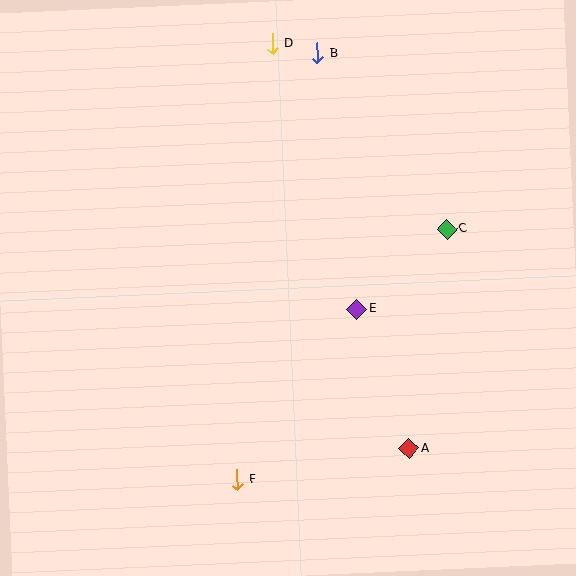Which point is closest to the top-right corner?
Point C is closest to the top-right corner.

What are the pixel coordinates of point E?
Point E is at (357, 309).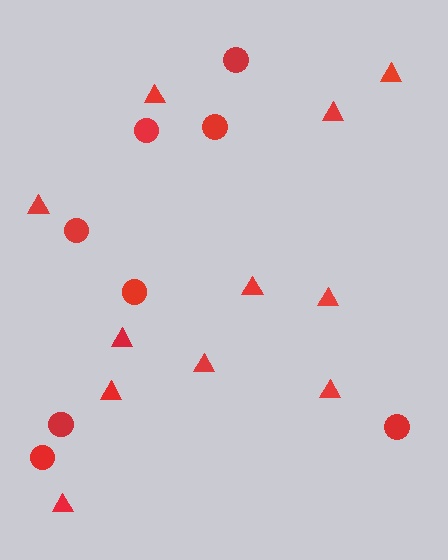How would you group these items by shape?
There are 2 groups: one group of triangles (11) and one group of circles (8).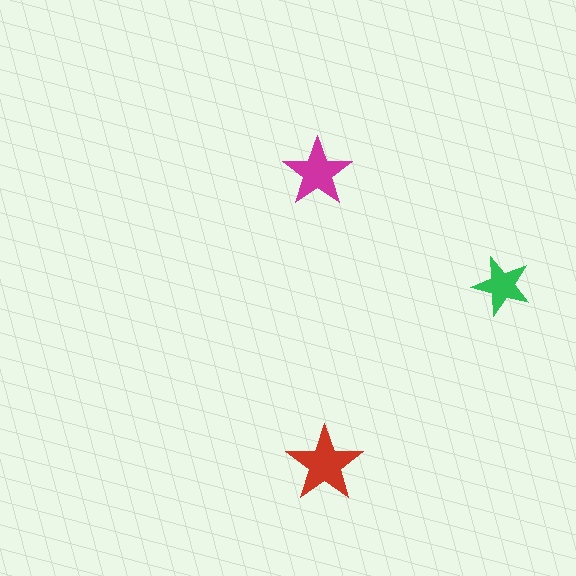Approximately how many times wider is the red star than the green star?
About 1.5 times wider.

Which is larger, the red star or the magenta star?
The red one.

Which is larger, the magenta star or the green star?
The magenta one.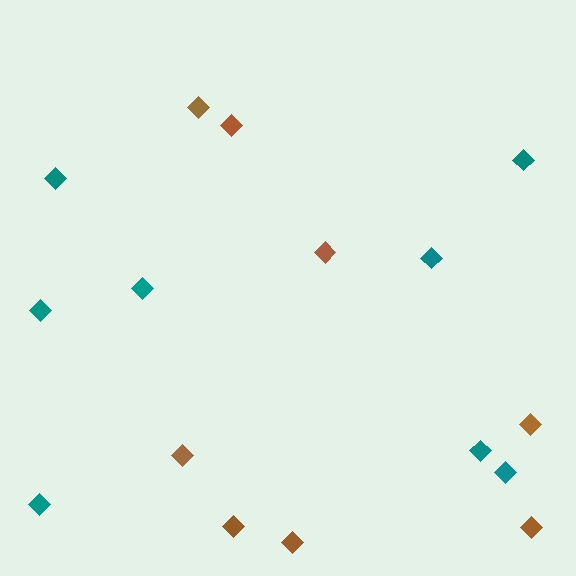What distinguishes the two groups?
There are 2 groups: one group of teal diamonds (8) and one group of brown diamonds (8).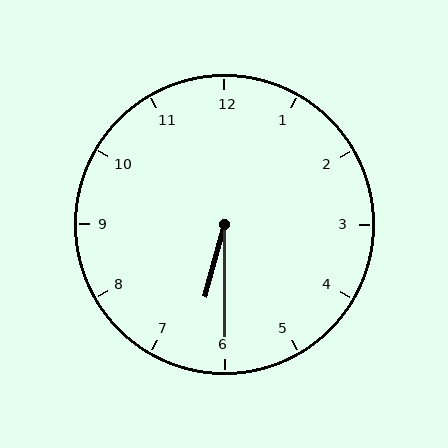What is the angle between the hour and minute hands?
Approximately 15 degrees.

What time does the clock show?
6:30.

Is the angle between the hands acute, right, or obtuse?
It is acute.